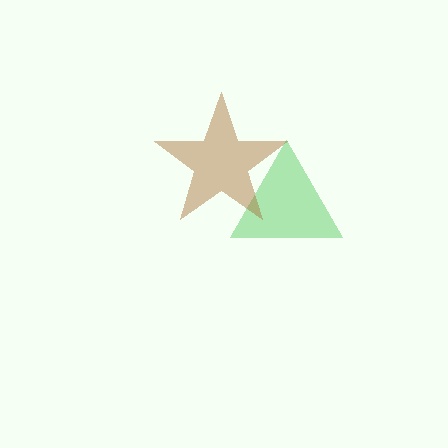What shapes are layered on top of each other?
The layered shapes are: a green triangle, a brown star.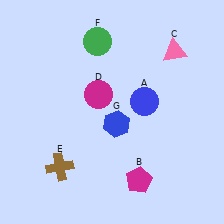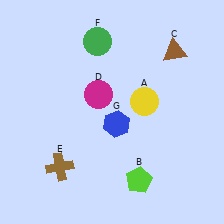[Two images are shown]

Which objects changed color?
A changed from blue to yellow. B changed from magenta to lime. C changed from pink to brown.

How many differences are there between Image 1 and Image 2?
There are 3 differences between the two images.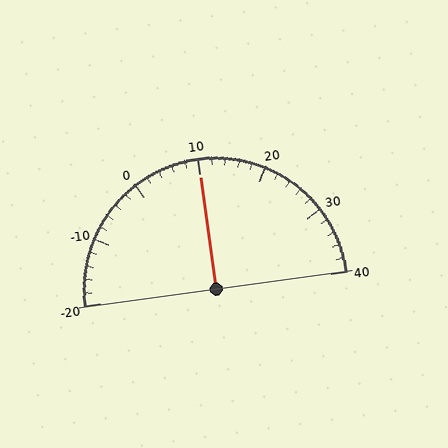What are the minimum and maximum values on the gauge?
The gauge ranges from -20 to 40.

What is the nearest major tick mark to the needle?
The nearest major tick mark is 10.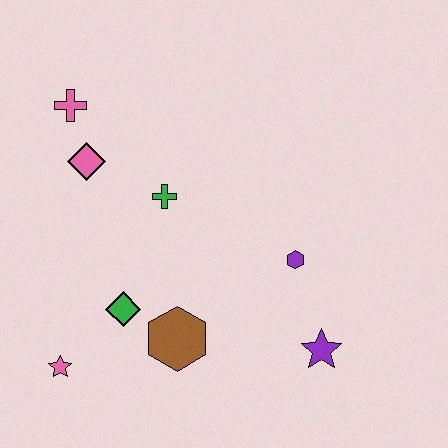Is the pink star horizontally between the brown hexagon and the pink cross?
No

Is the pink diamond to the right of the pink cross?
Yes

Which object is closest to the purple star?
The purple hexagon is closest to the purple star.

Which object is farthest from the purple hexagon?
The pink cross is farthest from the purple hexagon.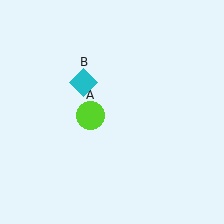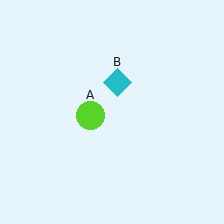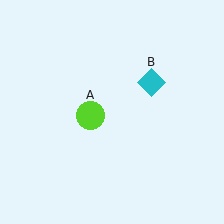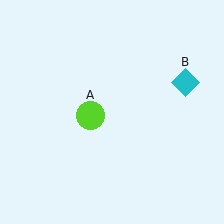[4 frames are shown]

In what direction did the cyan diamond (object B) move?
The cyan diamond (object B) moved right.